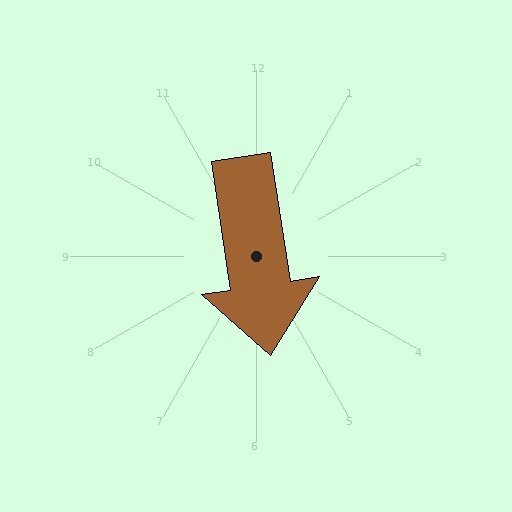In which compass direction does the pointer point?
South.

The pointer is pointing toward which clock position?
Roughly 6 o'clock.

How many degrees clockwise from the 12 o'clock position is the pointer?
Approximately 172 degrees.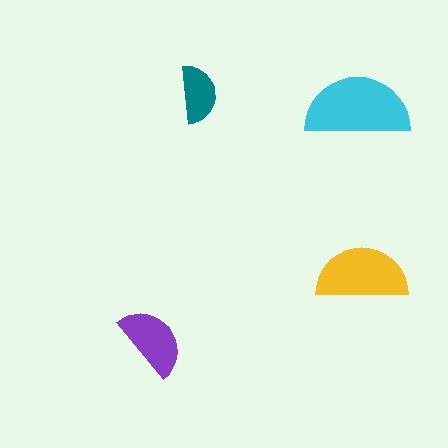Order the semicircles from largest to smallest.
the cyan one, the yellow one, the purple one, the teal one.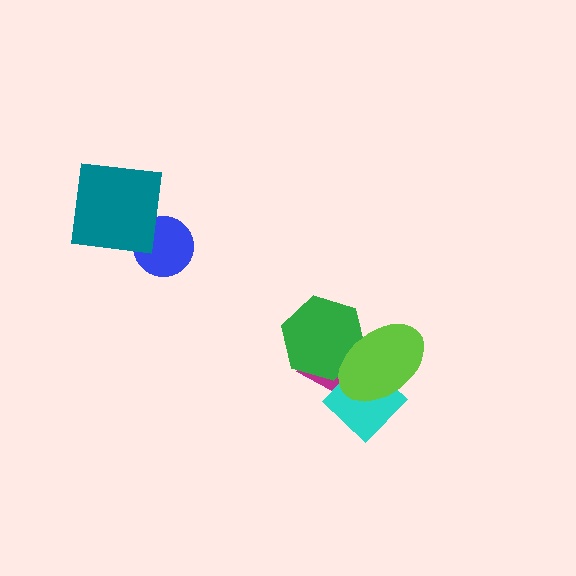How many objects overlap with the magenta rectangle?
3 objects overlap with the magenta rectangle.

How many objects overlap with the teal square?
1 object overlaps with the teal square.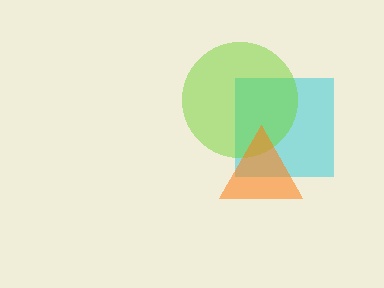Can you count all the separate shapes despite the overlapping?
Yes, there are 3 separate shapes.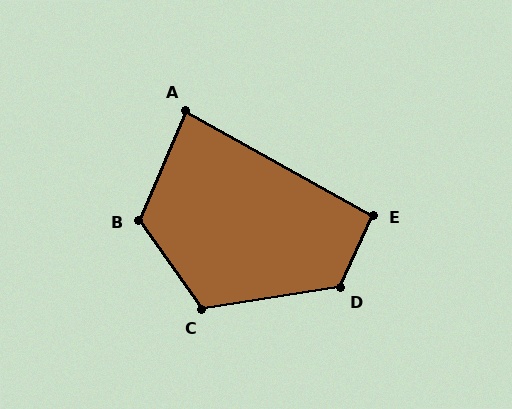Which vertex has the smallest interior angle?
A, at approximately 83 degrees.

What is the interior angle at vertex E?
Approximately 94 degrees (approximately right).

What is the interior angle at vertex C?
Approximately 116 degrees (obtuse).